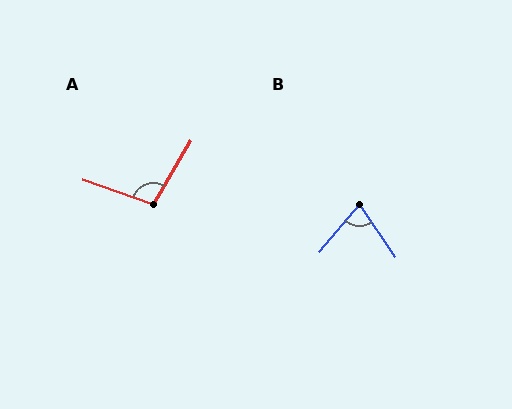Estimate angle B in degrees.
Approximately 75 degrees.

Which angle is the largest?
A, at approximately 101 degrees.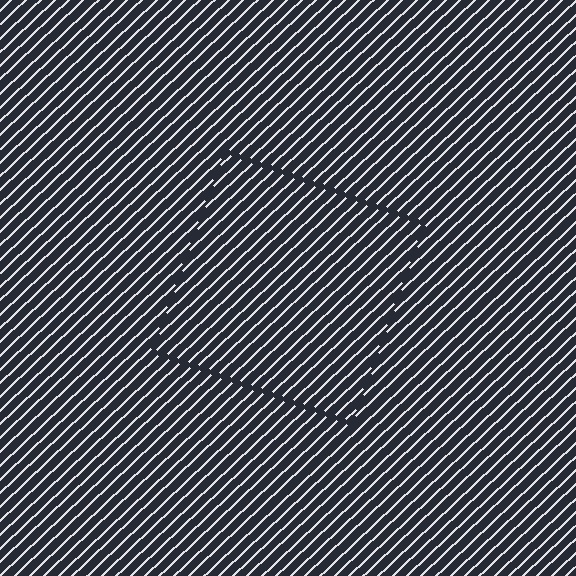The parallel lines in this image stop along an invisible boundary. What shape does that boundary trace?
An illusory square. The interior of the shape contains the same grating, shifted by half a period — the contour is defined by the phase discontinuity where line-ends from the inner and outer gratings abut.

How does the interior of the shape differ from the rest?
The interior of the shape contains the same grating, shifted by half a period — the contour is defined by the phase discontinuity where line-ends from the inner and outer gratings abut.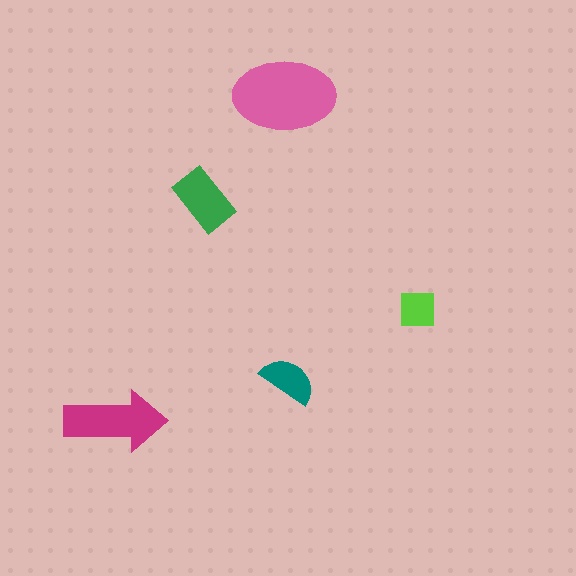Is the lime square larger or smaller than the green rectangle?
Smaller.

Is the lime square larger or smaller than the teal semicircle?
Smaller.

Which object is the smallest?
The lime square.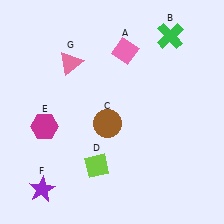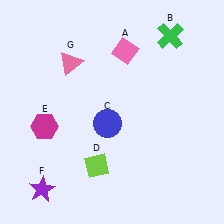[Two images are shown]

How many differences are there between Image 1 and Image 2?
There is 1 difference between the two images.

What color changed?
The circle (C) changed from brown in Image 1 to blue in Image 2.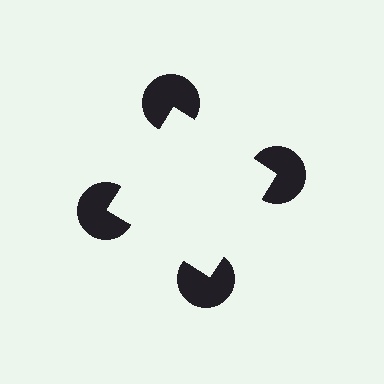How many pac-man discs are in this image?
There are 4 — one at each vertex of the illusory square.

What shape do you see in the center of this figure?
An illusory square — its edges are inferred from the aligned wedge cuts in the pac-man discs, not physically drawn.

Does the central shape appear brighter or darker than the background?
It typically appears slightly brighter than the background, even though no actual brightness change is drawn.